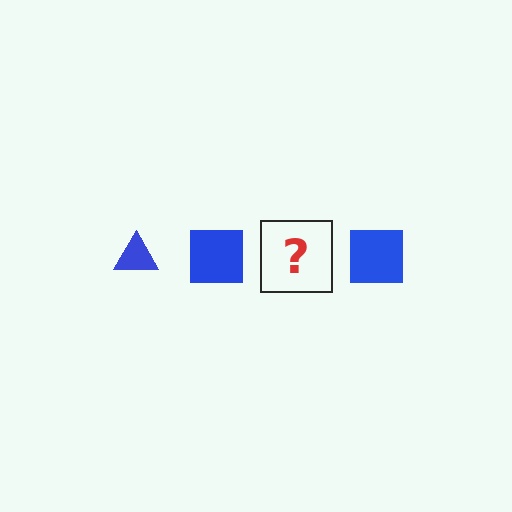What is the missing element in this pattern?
The missing element is a blue triangle.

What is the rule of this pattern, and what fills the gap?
The rule is that the pattern cycles through triangle, square shapes in blue. The gap should be filled with a blue triangle.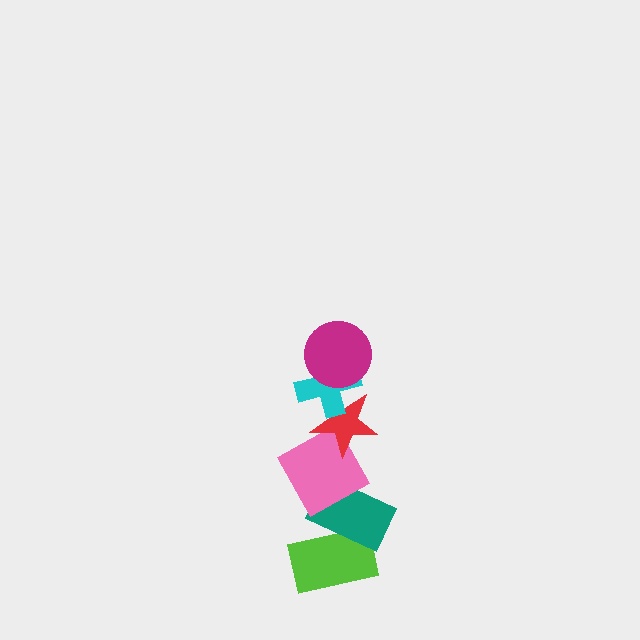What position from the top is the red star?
The red star is 3rd from the top.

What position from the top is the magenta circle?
The magenta circle is 1st from the top.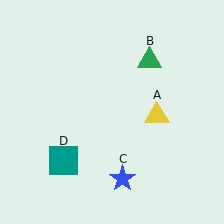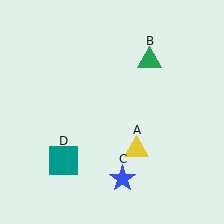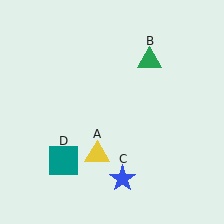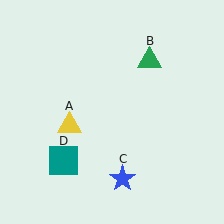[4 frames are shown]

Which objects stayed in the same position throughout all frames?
Green triangle (object B) and blue star (object C) and teal square (object D) remained stationary.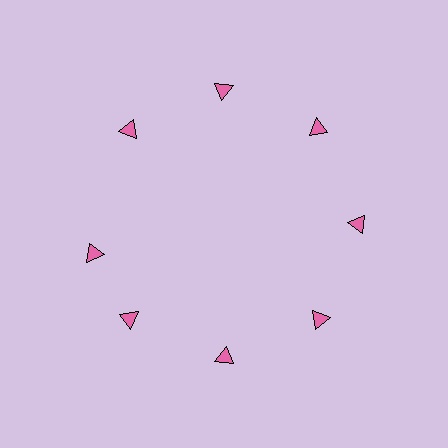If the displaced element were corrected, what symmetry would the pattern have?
It would have 8-fold rotational symmetry — the pattern would map onto itself every 45 degrees.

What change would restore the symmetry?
The symmetry would be restored by rotating it back into even spacing with its neighbors so that all 8 triangles sit at equal angles and equal distance from the center.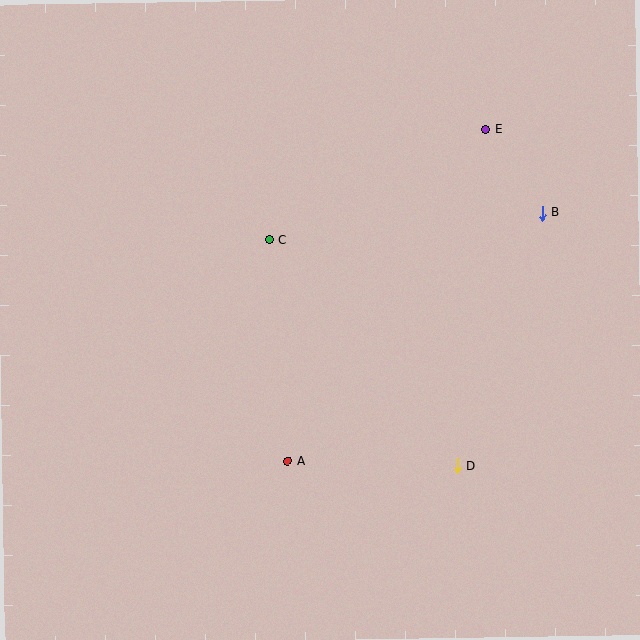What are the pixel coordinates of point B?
Point B is at (543, 213).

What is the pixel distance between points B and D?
The distance between B and D is 266 pixels.